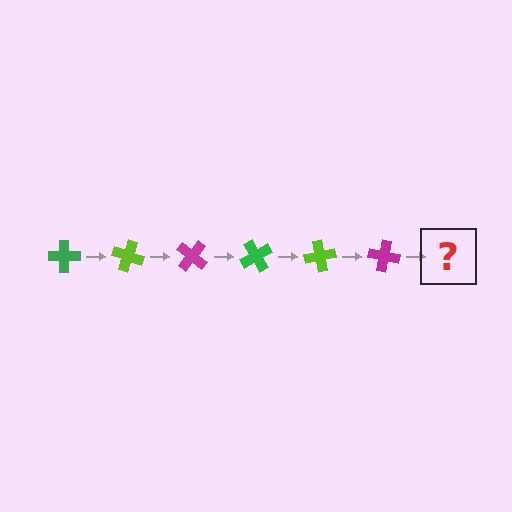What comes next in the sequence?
The next element should be a green cross, rotated 120 degrees from the start.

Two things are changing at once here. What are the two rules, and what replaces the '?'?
The two rules are that it rotates 20 degrees each step and the color cycles through green, lime, and magenta. The '?' should be a green cross, rotated 120 degrees from the start.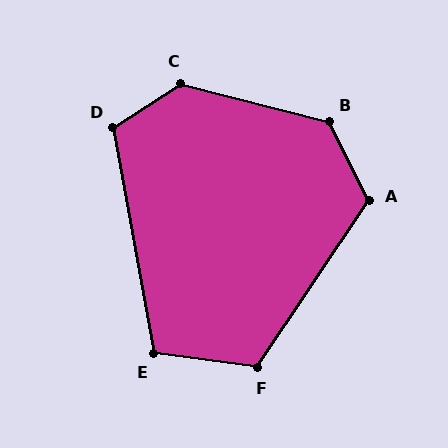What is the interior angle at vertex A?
Approximately 119 degrees (obtuse).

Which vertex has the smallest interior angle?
E, at approximately 108 degrees.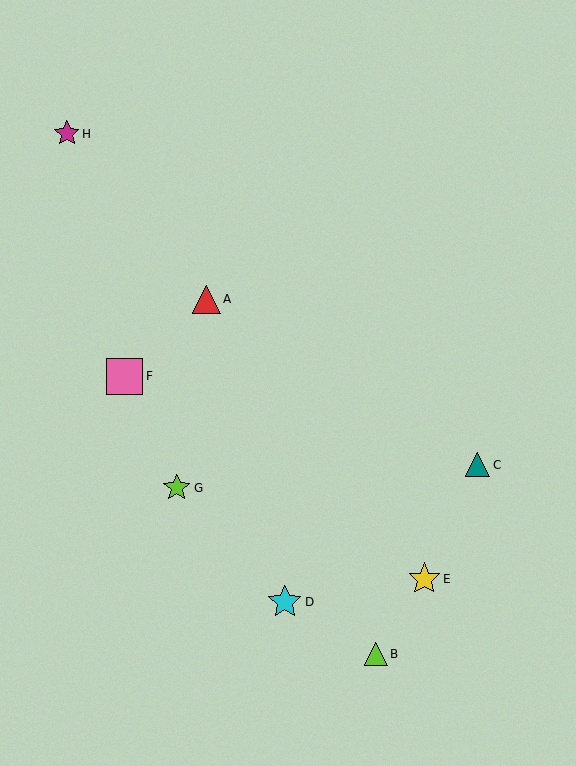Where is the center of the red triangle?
The center of the red triangle is at (206, 299).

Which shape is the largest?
The pink square (labeled F) is the largest.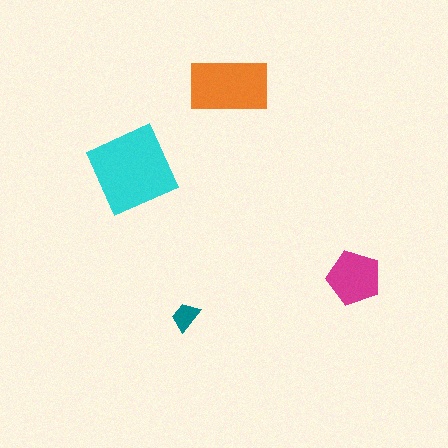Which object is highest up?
The orange rectangle is topmost.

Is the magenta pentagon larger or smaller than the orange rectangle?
Smaller.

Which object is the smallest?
The teal trapezoid.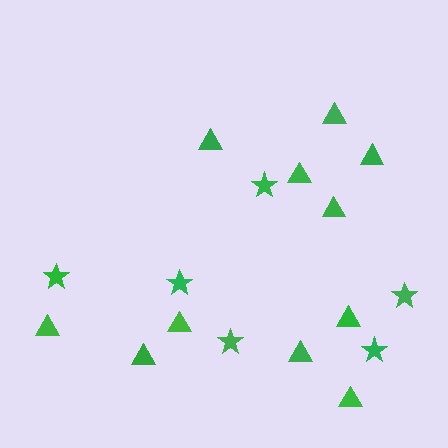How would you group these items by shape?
There are 2 groups: one group of triangles (11) and one group of stars (6).